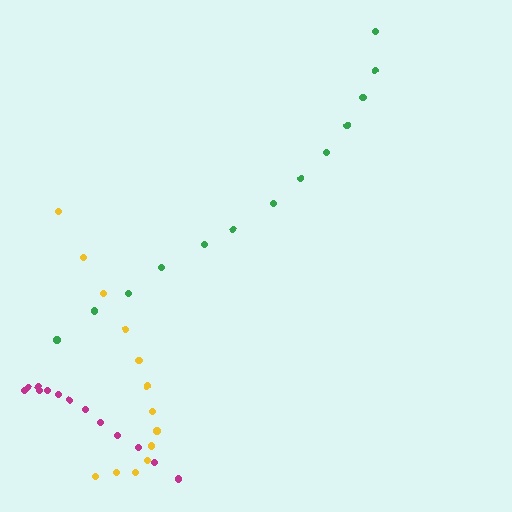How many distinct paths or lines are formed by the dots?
There are 3 distinct paths.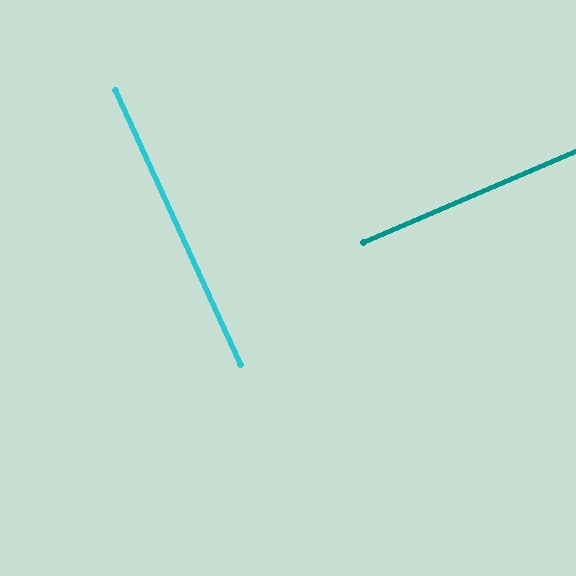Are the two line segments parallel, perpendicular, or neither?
Perpendicular — they meet at approximately 89°.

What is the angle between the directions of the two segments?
Approximately 89 degrees.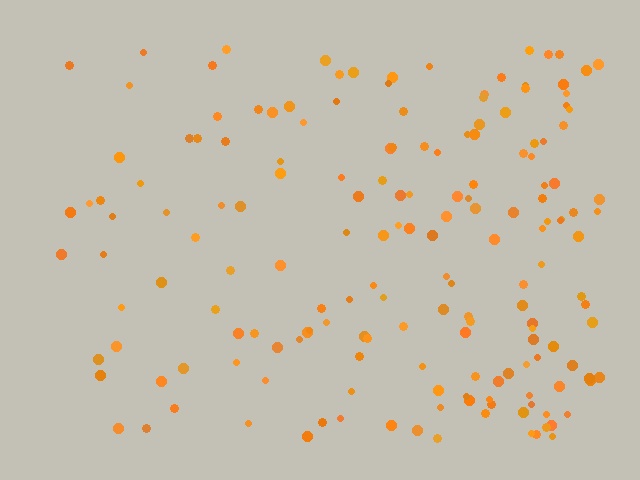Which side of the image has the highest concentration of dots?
The right.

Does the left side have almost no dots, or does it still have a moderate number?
Still a moderate number, just noticeably fewer than the right.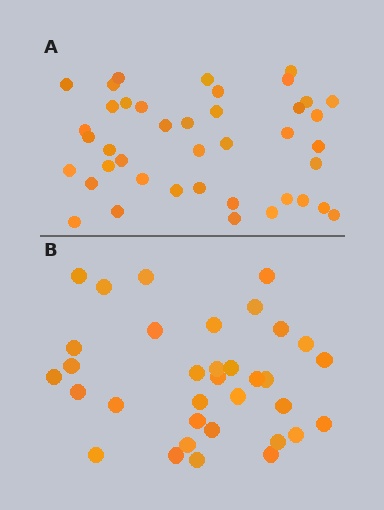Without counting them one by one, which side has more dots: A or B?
Region A (the top region) has more dots.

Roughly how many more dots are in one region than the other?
Region A has roughly 8 or so more dots than region B.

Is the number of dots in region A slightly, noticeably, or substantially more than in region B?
Region A has only slightly more — the two regions are fairly close. The ratio is roughly 1.2 to 1.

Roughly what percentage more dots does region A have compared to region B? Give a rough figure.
About 20% more.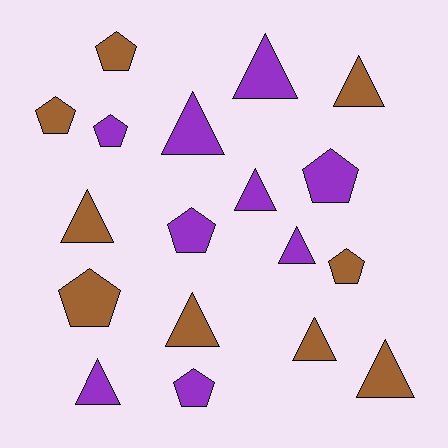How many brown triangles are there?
There are 5 brown triangles.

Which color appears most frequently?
Brown, with 9 objects.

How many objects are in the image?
There are 18 objects.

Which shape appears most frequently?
Triangle, with 10 objects.